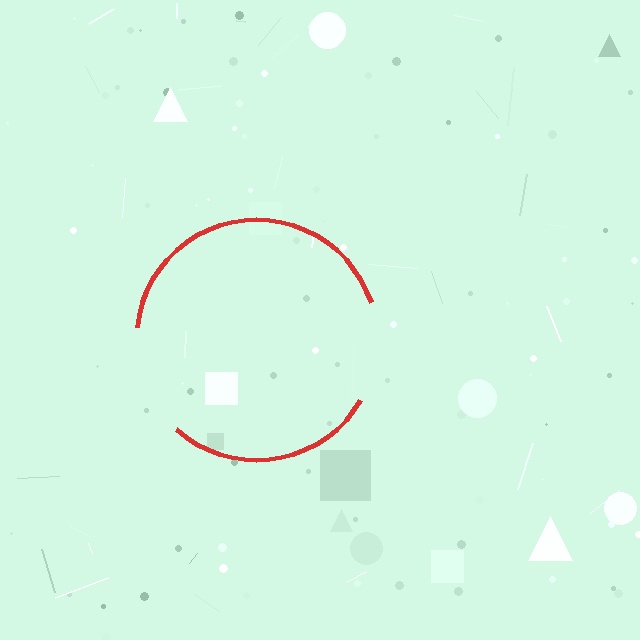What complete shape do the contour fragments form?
The contour fragments form a circle.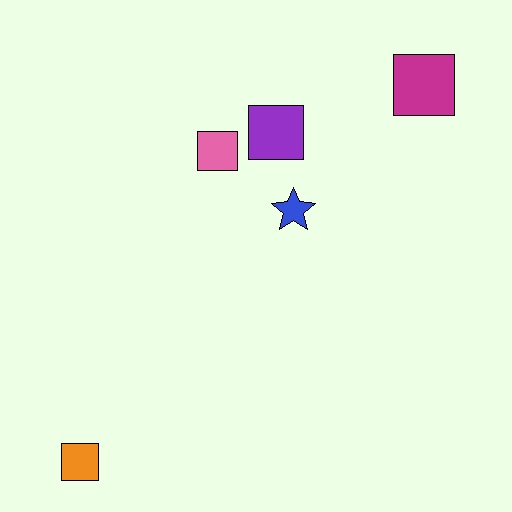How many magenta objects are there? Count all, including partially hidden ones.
There is 1 magenta object.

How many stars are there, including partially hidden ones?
There is 1 star.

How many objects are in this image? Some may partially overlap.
There are 5 objects.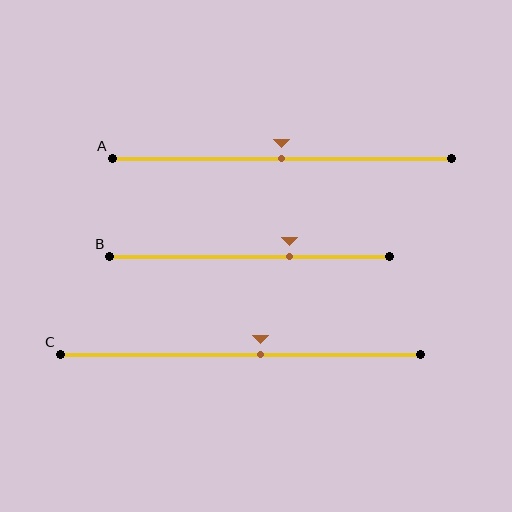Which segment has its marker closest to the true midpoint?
Segment A has its marker closest to the true midpoint.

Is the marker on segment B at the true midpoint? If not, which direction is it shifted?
No, the marker on segment B is shifted to the right by about 14% of the segment length.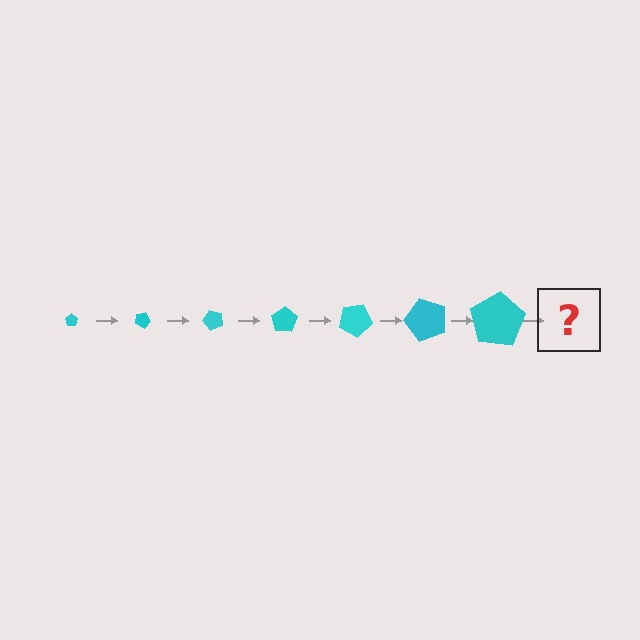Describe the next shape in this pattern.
It should be a pentagon, larger than the previous one and rotated 175 degrees from the start.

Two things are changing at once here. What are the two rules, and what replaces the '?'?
The two rules are that the pentagon grows larger each step and it rotates 25 degrees each step. The '?' should be a pentagon, larger than the previous one and rotated 175 degrees from the start.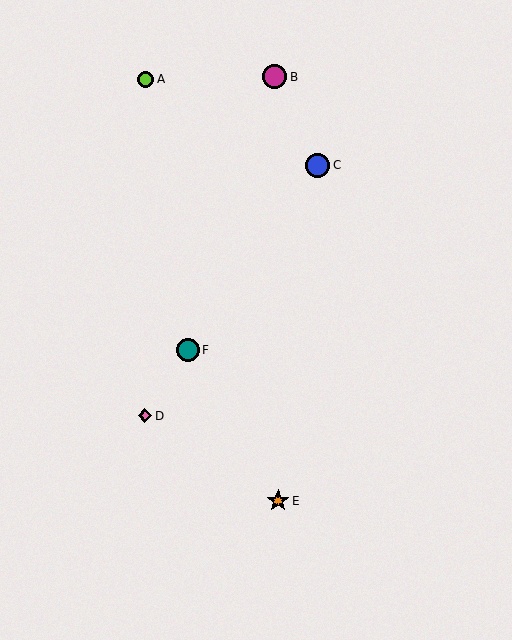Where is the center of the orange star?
The center of the orange star is at (278, 501).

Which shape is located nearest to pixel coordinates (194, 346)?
The teal circle (labeled F) at (188, 350) is nearest to that location.